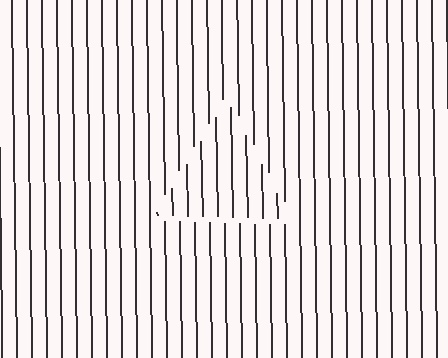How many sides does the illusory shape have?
3 sides — the line-ends trace a triangle.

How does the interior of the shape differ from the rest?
The interior of the shape contains the same grating, shifted by half a period — the contour is defined by the phase discontinuity where line-ends from the inner and outer gratings abut.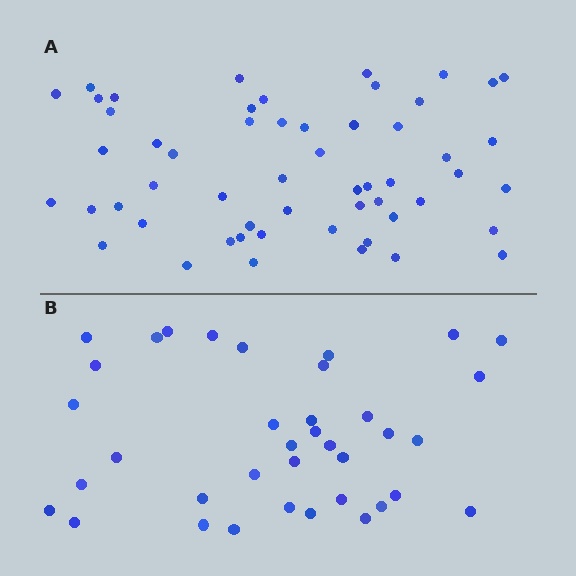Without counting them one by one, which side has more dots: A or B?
Region A (the top region) has more dots.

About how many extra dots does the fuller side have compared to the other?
Region A has approximately 20 more dots than region B.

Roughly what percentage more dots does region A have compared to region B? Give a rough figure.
About 50% more.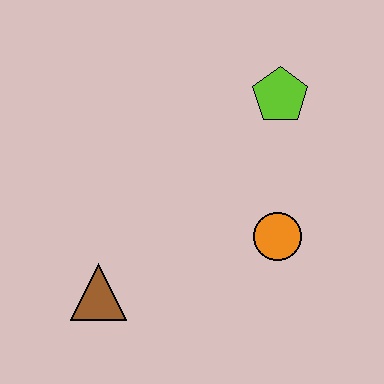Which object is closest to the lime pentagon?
The orange circle is closest to the lime pentagon.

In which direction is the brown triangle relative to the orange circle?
The brown triangle is to the left of the orange circle.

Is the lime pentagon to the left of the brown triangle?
No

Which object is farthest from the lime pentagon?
The brown triangle is farthest from the lime pentagon.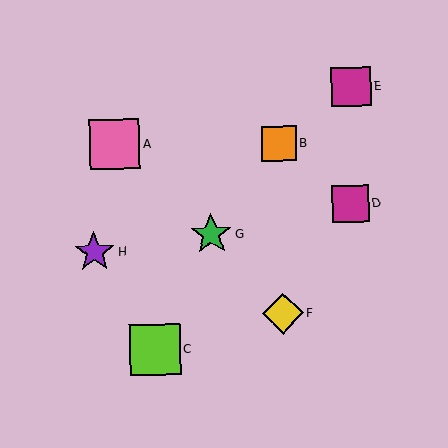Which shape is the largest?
The lime square (labeled C) is the largest.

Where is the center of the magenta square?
The center of the magenta square is at (350, 204).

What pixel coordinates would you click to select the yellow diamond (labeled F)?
Click at (283, 313) to select the yellow diamond F.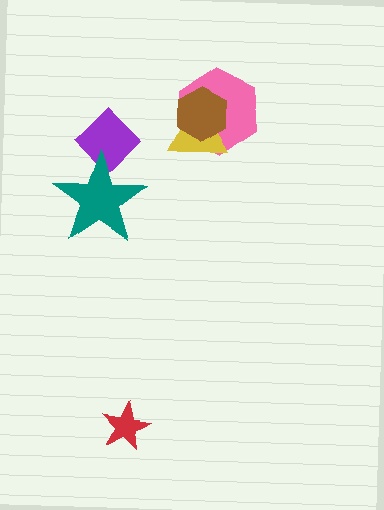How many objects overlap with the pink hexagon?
2 objects overlap with the pink hexagon.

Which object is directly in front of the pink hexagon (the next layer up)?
The yellow triangle is directly in front of the pink hexagon.